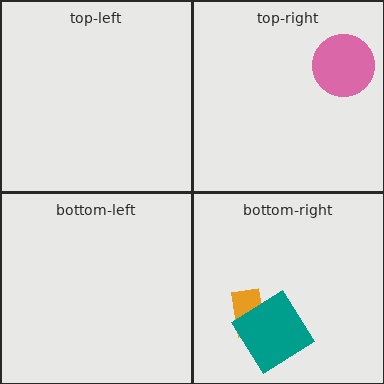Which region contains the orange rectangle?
The bottom-right region.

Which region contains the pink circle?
The top-right region.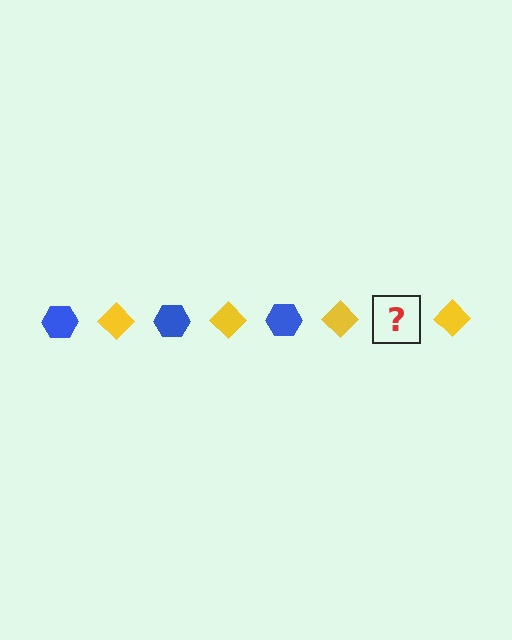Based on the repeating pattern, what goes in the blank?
The blank should be a blue hexagon.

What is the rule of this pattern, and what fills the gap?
The rule is that the pattern alternates between blue hexagon and yellow diamond. The gap should be filled with a blue hexagon.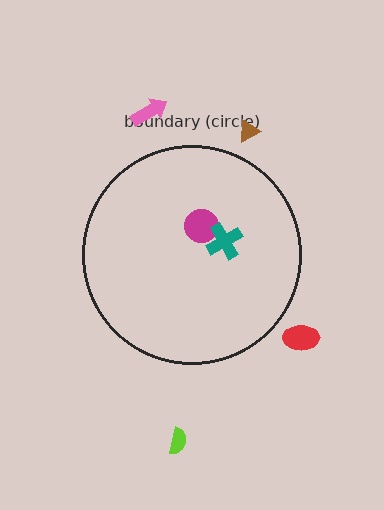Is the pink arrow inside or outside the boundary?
Outside.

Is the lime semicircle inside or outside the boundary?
Outside.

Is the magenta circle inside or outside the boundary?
Inside.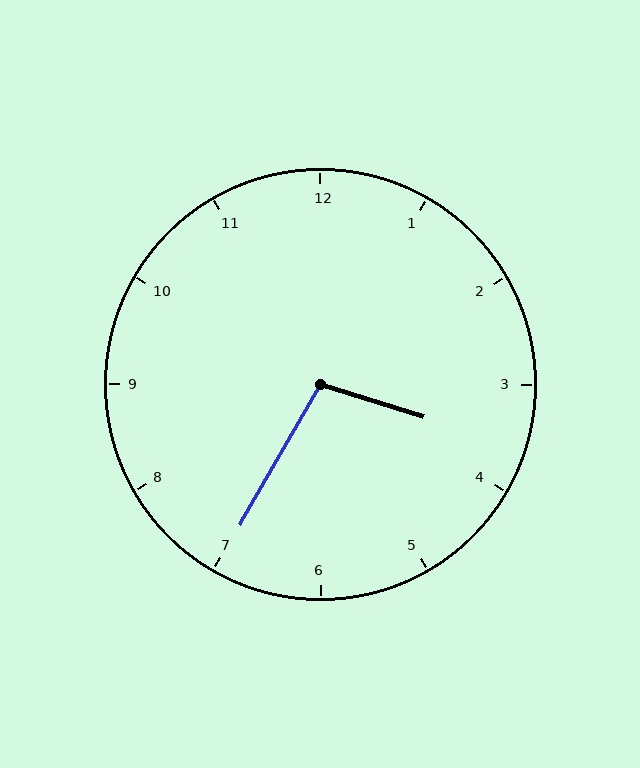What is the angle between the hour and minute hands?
Approximately 102 degrees.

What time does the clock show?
3:35.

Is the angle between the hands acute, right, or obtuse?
It is obtuse.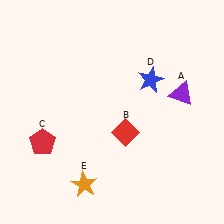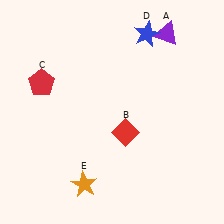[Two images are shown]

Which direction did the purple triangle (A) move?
The purple triangle (A) moved up.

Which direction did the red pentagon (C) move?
The red pentagon (C) moved up.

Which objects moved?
The objects that moved are: the purple triangle (A), the red pentagon (C), the blue star (D).